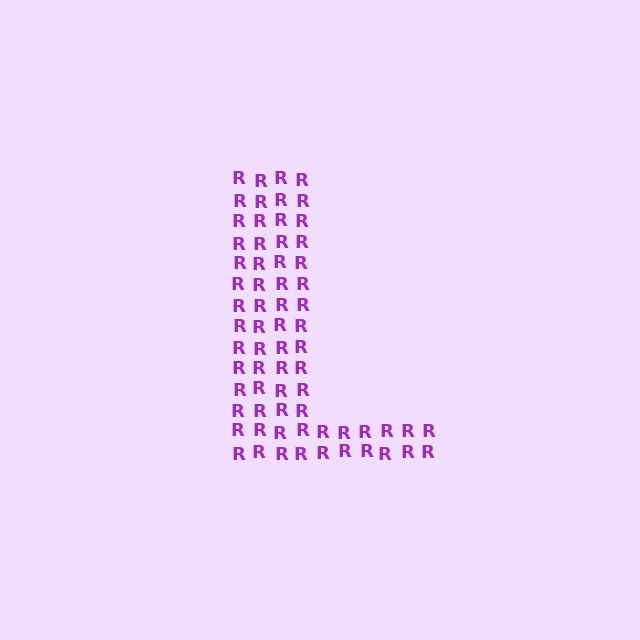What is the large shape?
The large shape is the letter L.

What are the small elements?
The small elements are letter R's.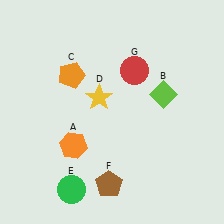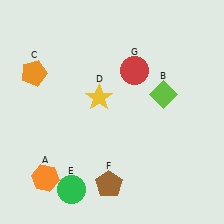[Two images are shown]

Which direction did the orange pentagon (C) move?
The orange pentagon (C) moved left.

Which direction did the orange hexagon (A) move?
The orange hexagon (A) moved down.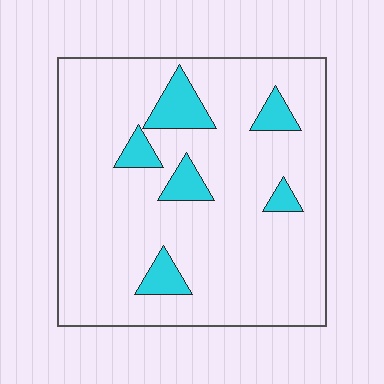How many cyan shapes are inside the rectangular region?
6.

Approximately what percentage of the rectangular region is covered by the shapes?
Approximately 10%.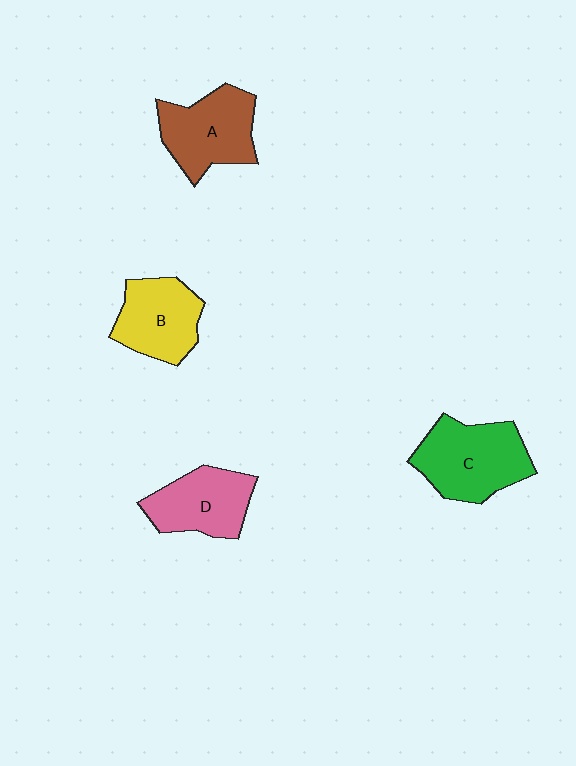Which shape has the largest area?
Shape C (green).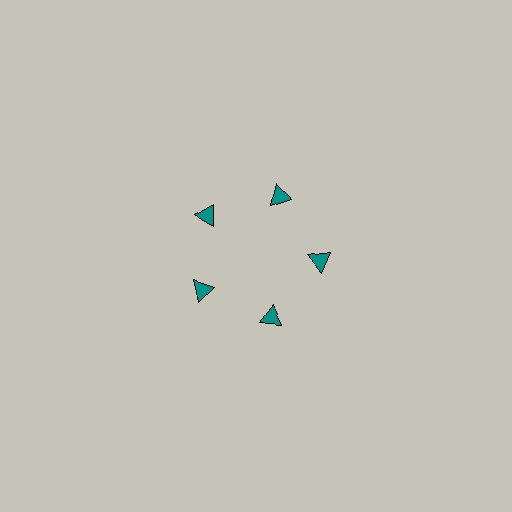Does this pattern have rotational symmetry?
Yes, this pattern has 5-fold rotational symmetry. It looks the same after rotating 72 degrees around the center.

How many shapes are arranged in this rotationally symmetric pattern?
There are 5 shapes, arranged in 5 groups of 1.